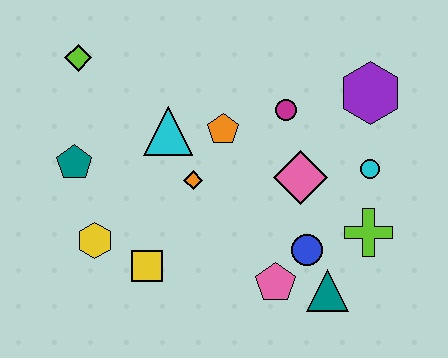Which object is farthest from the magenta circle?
The yellow hexagon is farthest from the magenta circle.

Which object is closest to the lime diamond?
The teal pentagon is closest to the lime diamond.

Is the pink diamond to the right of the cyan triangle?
Yes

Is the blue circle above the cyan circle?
No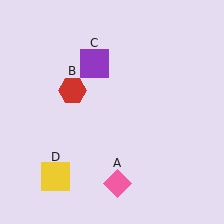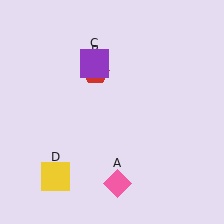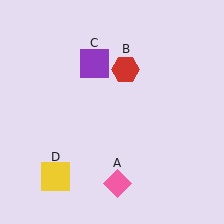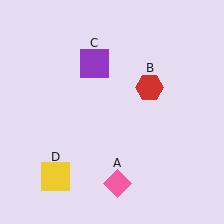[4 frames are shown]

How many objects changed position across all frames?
1 object changed position: red hexagon (object B).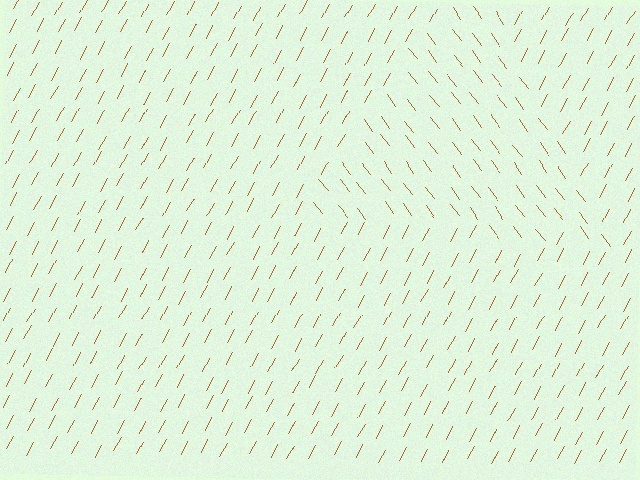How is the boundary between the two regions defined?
The boundary is defined purely by a change in line orientation (approximately 65 degrees difference). All lines are the same color and thickness.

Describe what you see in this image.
The image is filled with small brown line segments. A triangle region in the image has lines oriented differently from the surrounding lines, creating a visible texture boundary.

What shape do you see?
I see a triangle.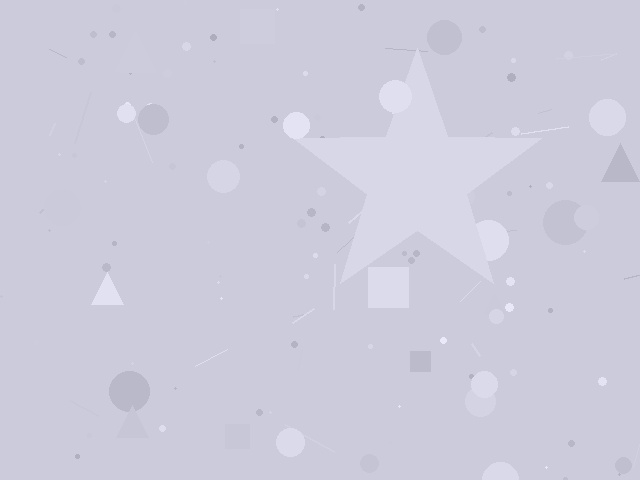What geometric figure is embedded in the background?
A star is embedded in the background.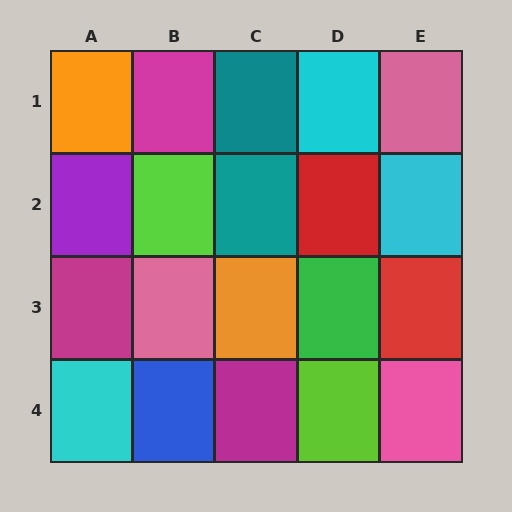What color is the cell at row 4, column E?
Pink.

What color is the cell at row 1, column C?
Teal.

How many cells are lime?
2 cells are lime.